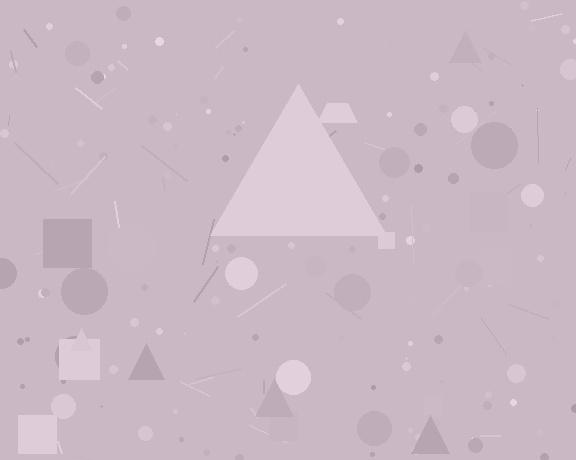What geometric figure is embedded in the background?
A triangle is embedded in the background.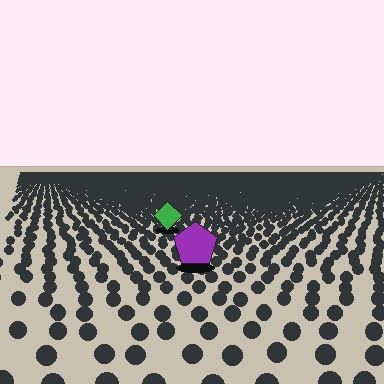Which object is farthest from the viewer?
The green diamond is farthest from the viewer. It appears smaller and the ground texture around it is denser.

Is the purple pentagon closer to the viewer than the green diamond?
Yes. The purple pentagon is closer — you can tell from the texture gradient: the ground texture is coarser near it.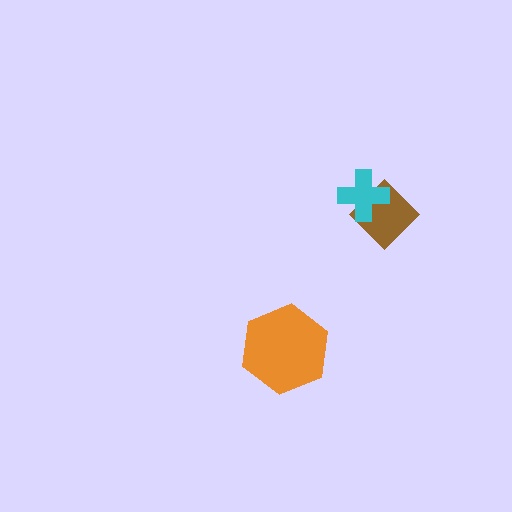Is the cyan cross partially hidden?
No, no other shape covers it.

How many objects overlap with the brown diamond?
1 object overlaps with the brown diamond.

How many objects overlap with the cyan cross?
1 object overlaps with the cyan cross.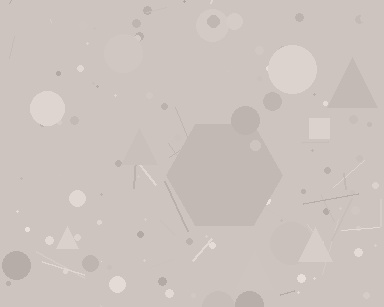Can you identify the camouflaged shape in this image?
The camouflaged shape is a hexagon.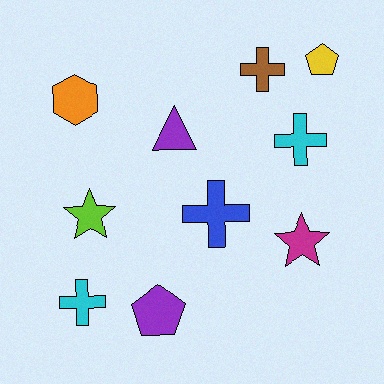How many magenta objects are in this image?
There is 1 magenta object.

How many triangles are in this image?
There is 1 triangle.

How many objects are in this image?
There are 10 objects.